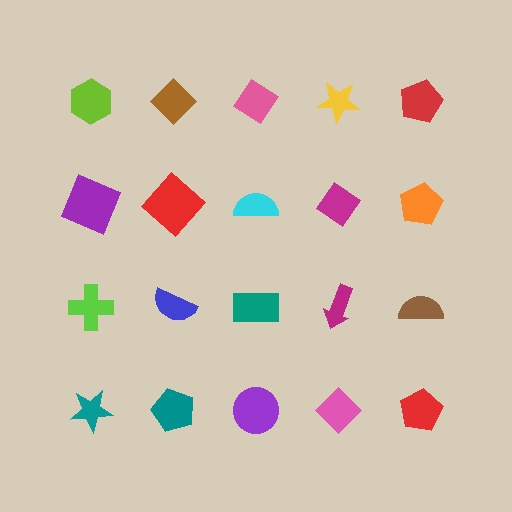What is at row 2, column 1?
A purple square.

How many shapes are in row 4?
5 shapes.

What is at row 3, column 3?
A teal rectangle.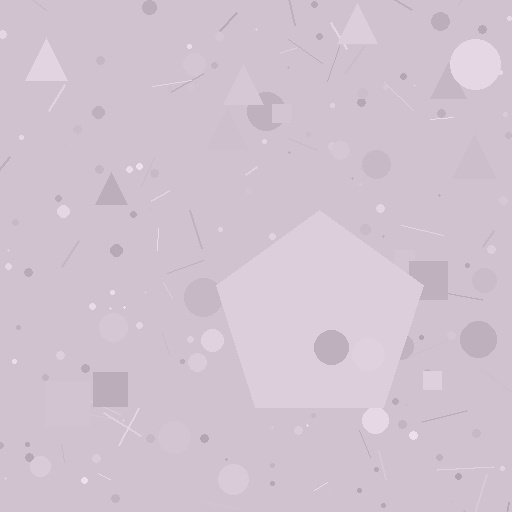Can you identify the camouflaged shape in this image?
The camouflaged shape is a pentagon.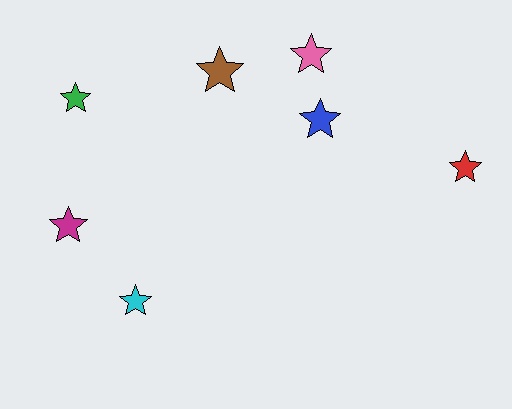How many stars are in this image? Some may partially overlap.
There are 7 stars.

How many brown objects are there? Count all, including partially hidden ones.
There is 1 brown object.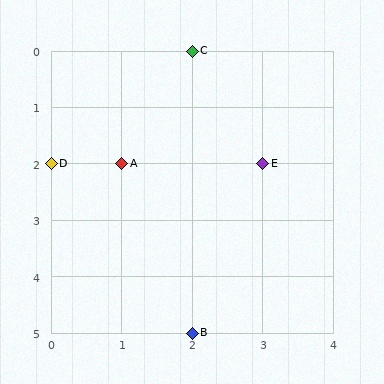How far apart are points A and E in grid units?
Points A and E are 2 columns apart.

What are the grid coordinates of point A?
Point A is at grid coordinates (1, 2).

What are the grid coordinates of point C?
Point C is at grid coordinates (2, 0).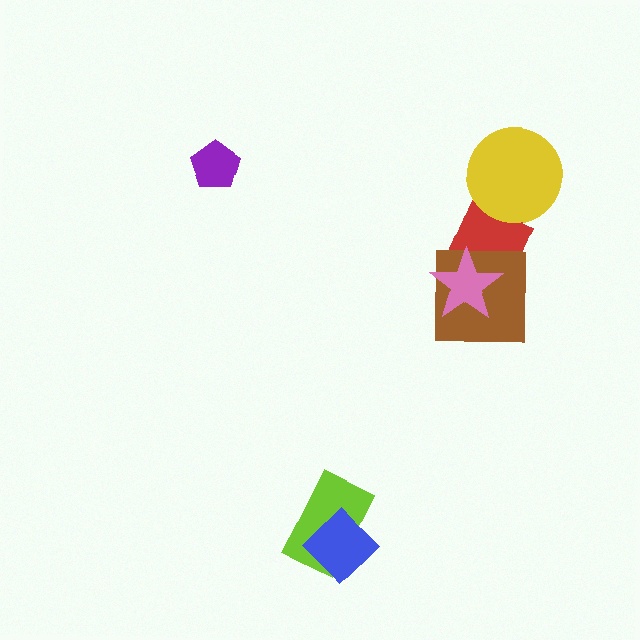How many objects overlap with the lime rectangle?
1 object overlaps with the lime rectangle.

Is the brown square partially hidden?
Yes, it is partially covered by another shape.